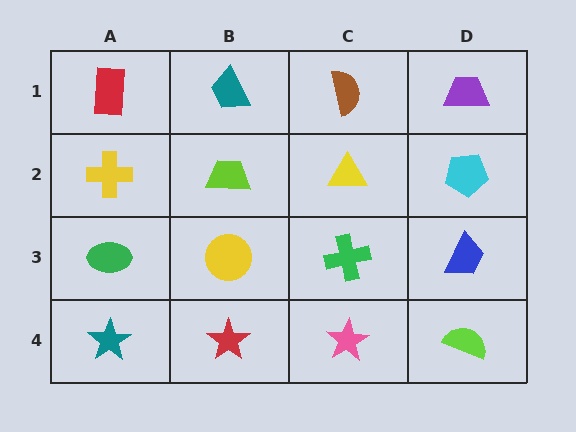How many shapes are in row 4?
4 shapes.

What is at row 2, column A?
A yellow cross.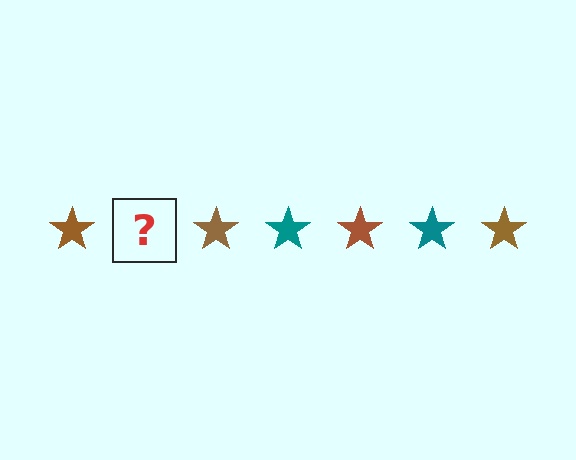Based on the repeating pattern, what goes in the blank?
The blank should be a teal star.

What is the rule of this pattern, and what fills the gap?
The rule is that the pattern cycles through brown, teal stars. The gap should be filled with a teal star.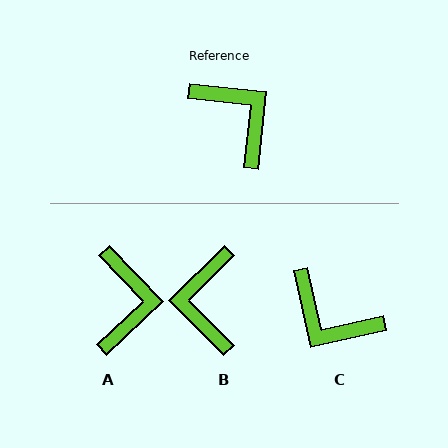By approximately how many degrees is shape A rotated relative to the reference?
Approximately 40 degrees clockwise.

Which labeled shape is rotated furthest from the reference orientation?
C, about 161 degrees away.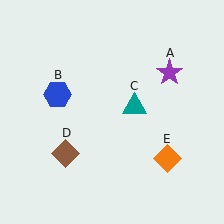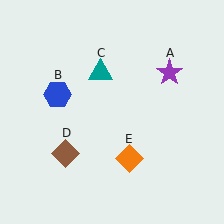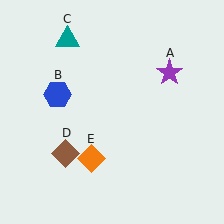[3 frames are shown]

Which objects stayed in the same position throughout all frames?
Purple star (object A) and blue hexagon (object B) and brown diamond (object D) remained stationary.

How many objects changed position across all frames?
2 objects changed position: teal triangle (object C), orange diamond (object E).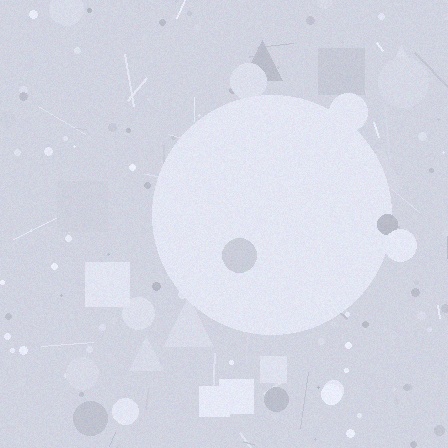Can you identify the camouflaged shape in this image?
The camouflaged shape is a circle.